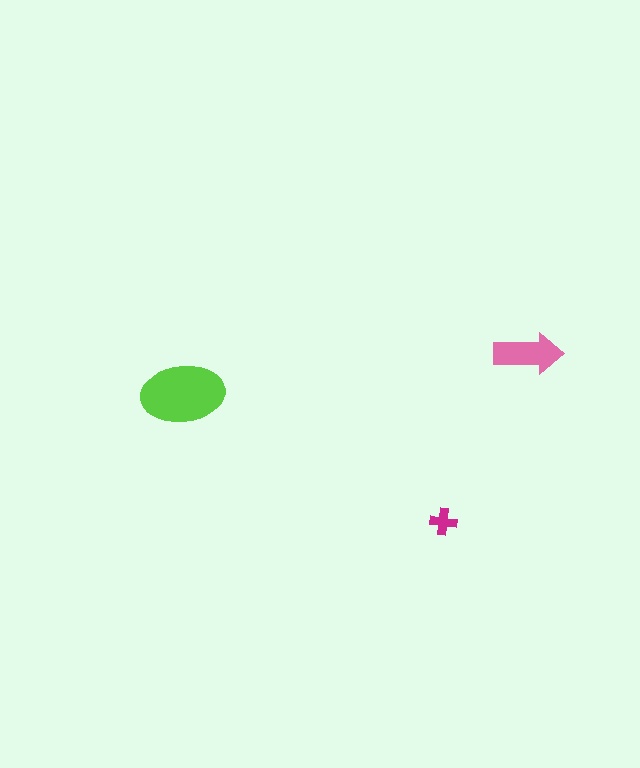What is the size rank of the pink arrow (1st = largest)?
2nd.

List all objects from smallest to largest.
The magenta cross, the pink arrow, the lime ellipse.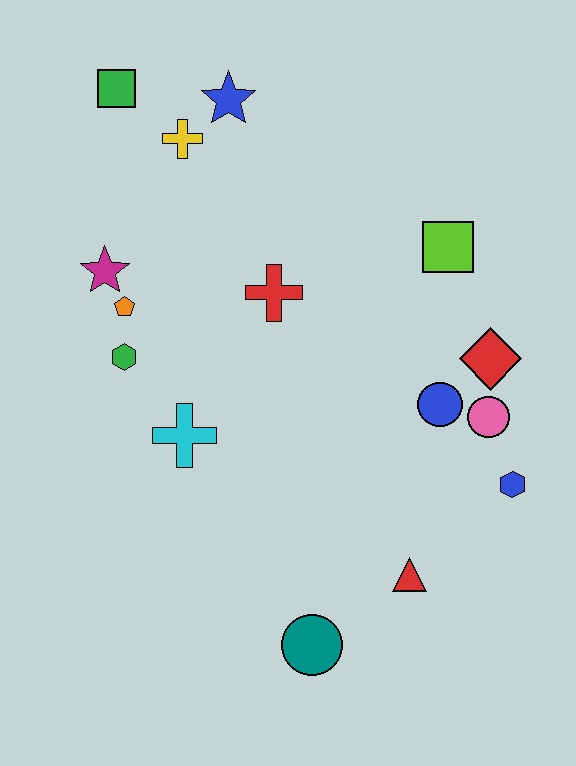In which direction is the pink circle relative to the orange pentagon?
The pink circle is to the right of the orange pentagon.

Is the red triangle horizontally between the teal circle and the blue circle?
Yes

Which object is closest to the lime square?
The red diamond is closest to the lime square.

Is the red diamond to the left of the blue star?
No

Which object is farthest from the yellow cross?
The teal circle is farthest from the yellow cross.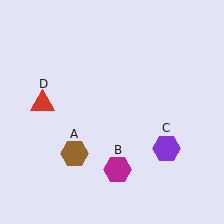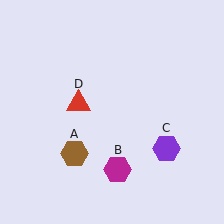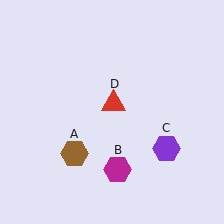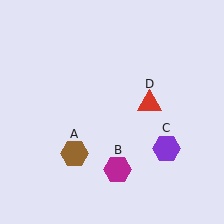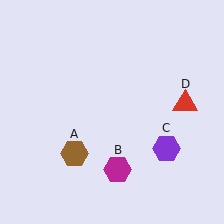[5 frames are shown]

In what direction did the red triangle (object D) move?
The red triangle (object D) moved right.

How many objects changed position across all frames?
1 object changed position: red triangle (object D).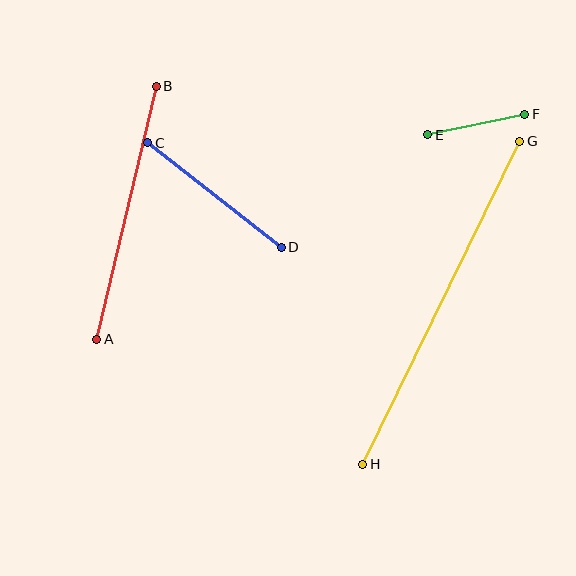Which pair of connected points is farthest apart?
Points G and H are farthest apart.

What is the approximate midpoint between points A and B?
The midpoint is at approximately (127, 213) pixels.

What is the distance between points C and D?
The distance is approximately 170 pixels.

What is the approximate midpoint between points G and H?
The midpoint is at approximately (441, 303) pixels.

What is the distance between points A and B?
The distance is approximately 260 pixels.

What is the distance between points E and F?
The distance is approximately 99 pixels.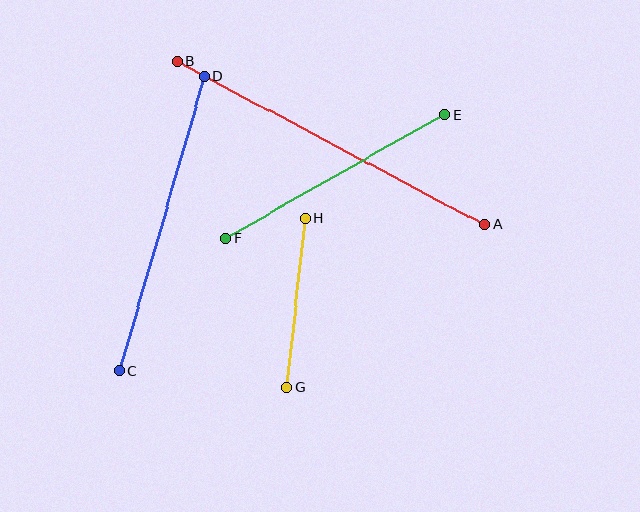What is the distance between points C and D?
The distance is approximately 306 pixels.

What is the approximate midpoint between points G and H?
The midpoint is at approximately (296, 303) pixels.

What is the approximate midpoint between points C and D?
The midpoint is at approximately (162, 224) pixels.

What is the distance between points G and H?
The distance is approximately 170 pixels.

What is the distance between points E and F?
The distance is approximately 252 pixels.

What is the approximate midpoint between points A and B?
The midpoint is at approximately (331, 143) pixels.